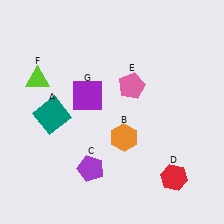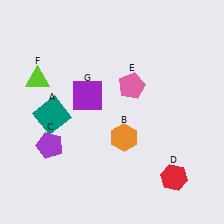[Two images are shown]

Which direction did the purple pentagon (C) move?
The purple pentagon (C) moved left.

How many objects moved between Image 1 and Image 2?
1 object moved between the two images.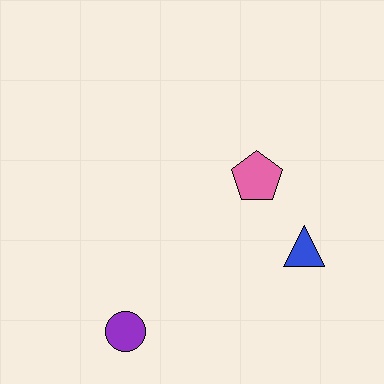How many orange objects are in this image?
There are no orange objects.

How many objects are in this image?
There are 3 objects.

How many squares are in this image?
There are no squares.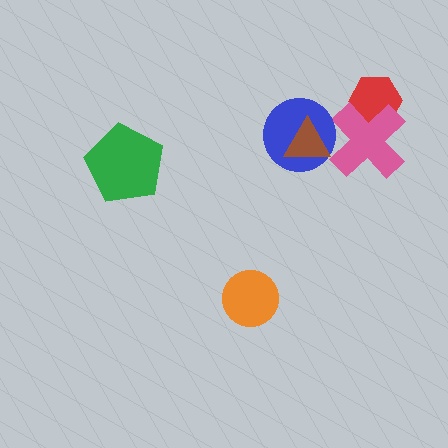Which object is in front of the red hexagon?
The pink cross is in front of the red hexagon.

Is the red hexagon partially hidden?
Yes, it is partially covered by another shape.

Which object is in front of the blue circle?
The brown triangle is in front of the blue circle.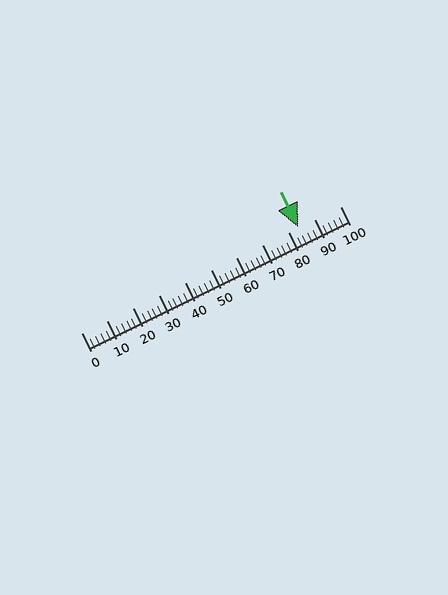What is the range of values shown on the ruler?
The ruler shows values from 0 to 100.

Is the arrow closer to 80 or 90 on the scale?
The arrow is closer to 80.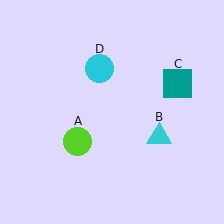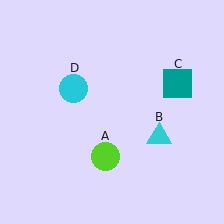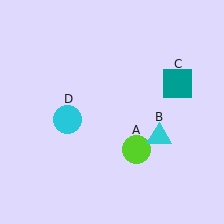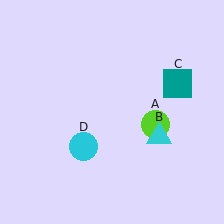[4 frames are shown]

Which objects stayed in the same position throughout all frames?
Cyan triangle (object B) and teal square (object C) remained stationary.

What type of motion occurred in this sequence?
The lime circle (object A), cyan circle (object D) rotated counterclockwise around the center of the scene.